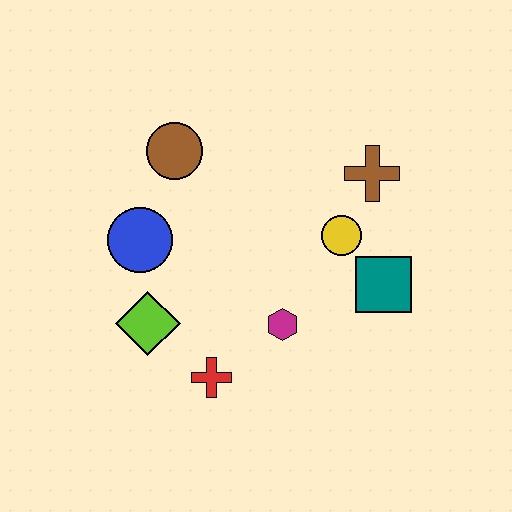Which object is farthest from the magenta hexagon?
The brown circle is farthest from the magenta hexagon.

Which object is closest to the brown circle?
The blue circle is closest to the brown circle.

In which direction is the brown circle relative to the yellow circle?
The brown circle is to the left of the yellow circle.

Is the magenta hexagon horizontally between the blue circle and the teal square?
Yes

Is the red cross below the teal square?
Yes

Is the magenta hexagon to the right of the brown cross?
No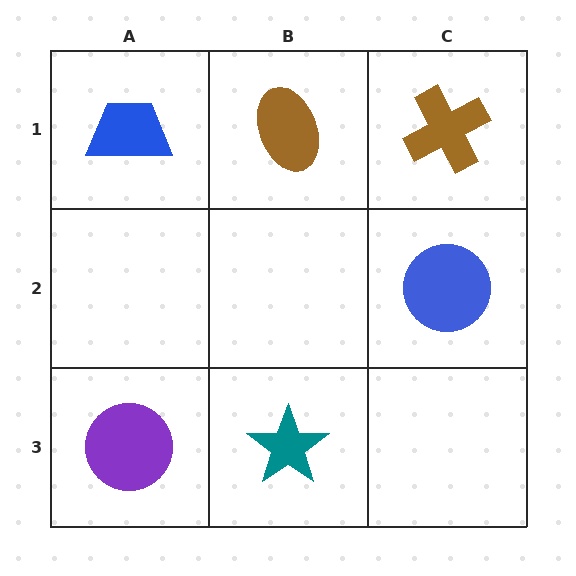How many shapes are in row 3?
2 shapes.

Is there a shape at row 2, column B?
No, that cell is empty.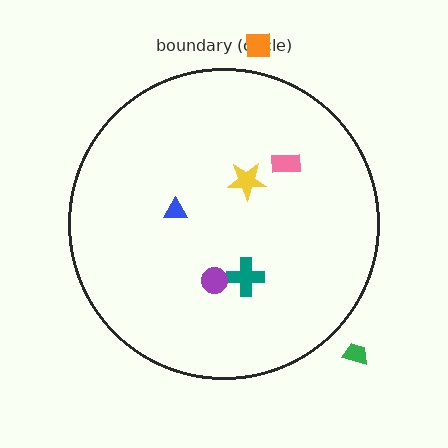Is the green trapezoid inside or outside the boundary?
Outside.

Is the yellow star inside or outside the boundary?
Inside.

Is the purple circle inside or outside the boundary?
Inside.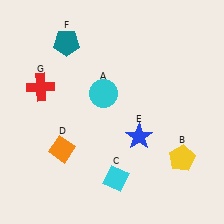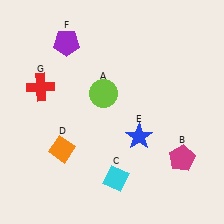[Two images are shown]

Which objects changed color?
A changed from cyan to lime. B changed from yellow to magenta. F changed from teal to purple.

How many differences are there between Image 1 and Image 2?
There are 3 differences between the two images.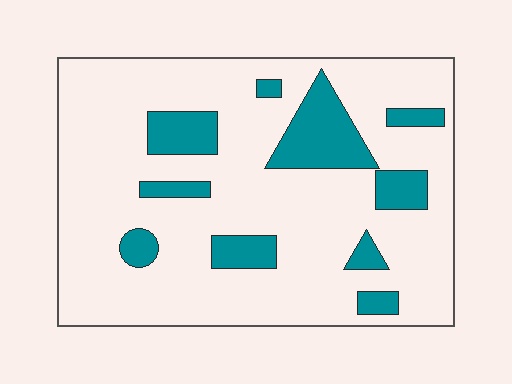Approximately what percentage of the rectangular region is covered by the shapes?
Approximately 20%.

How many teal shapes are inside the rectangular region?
10.